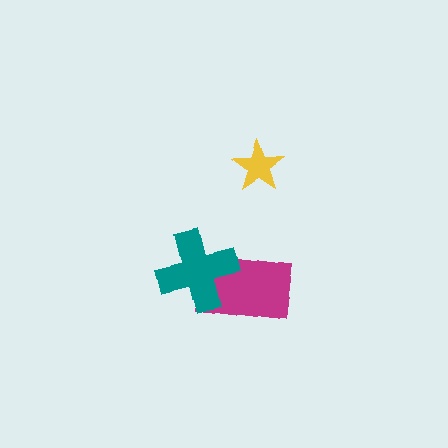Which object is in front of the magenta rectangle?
The teal cross is in front of the magenta rectangle.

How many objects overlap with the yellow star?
0 objects overlap with the yellow star.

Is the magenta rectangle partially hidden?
Yes, it is partially covered by another shape.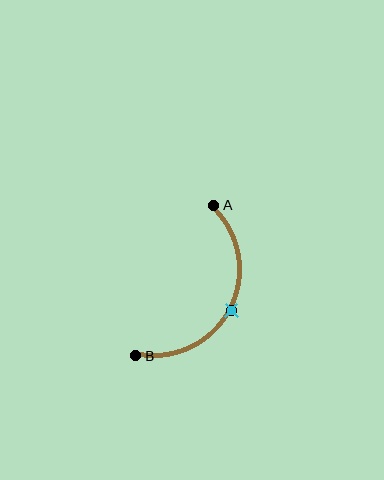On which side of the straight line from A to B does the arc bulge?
The arc bulges to the right of the straight line connecting A and B.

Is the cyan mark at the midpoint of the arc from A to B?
Yes. The cyan mark lies on the arc at equal arc-length from both A and B — it is the arc midpoint.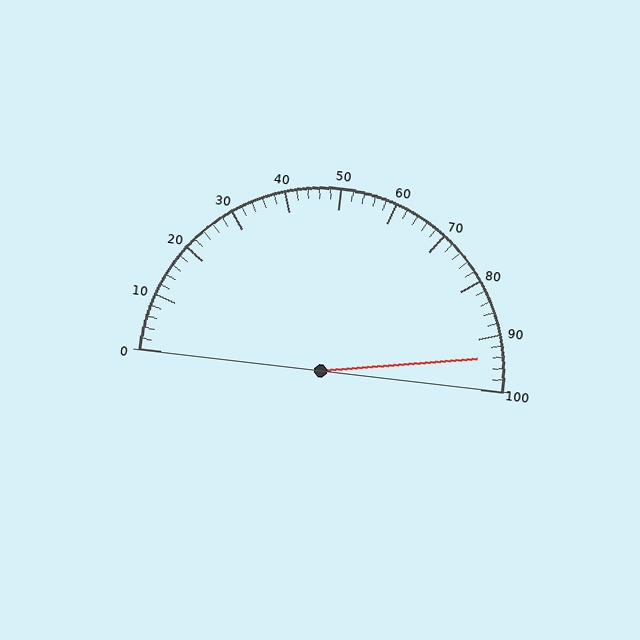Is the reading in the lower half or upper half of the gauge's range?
The reading is in the upper half of the range (0 to 100).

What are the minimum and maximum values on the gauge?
The gauge ranges from 0 to 100.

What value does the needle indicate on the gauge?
The needle indicates approximately 94.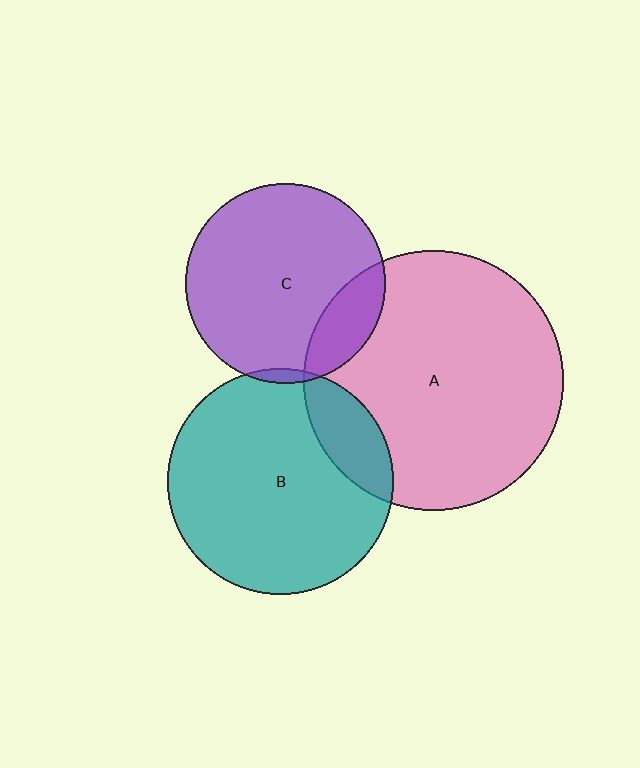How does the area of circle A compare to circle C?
Approximately 1.7 times.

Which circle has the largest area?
Circle A (pink).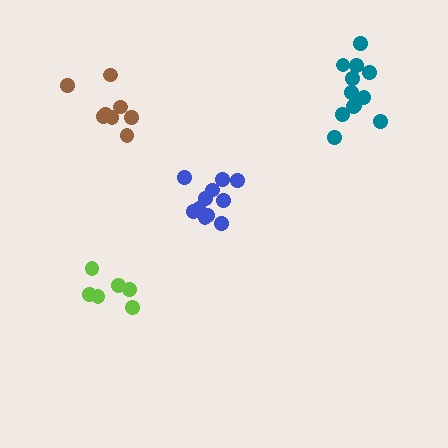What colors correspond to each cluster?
The clusters are colored: brown, lime, teal, blue.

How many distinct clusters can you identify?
There are 4 distinct clusters.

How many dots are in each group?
Group 1: 8 dots, Group 2: 6 dots, Group 3: 12 dots, Group 4: 12 dots (38 total).